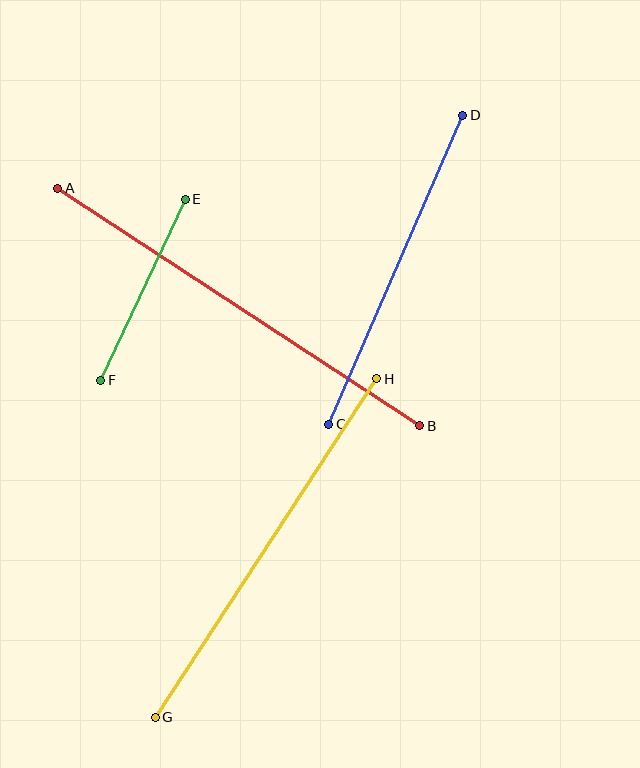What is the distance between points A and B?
The distance is approximately 433 pixels.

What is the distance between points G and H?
The distance is approximately 404 pixels.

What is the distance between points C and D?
The distance is approximately 337 pixels.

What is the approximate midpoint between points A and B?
The midpoint is at approximately (239, 307) pixels.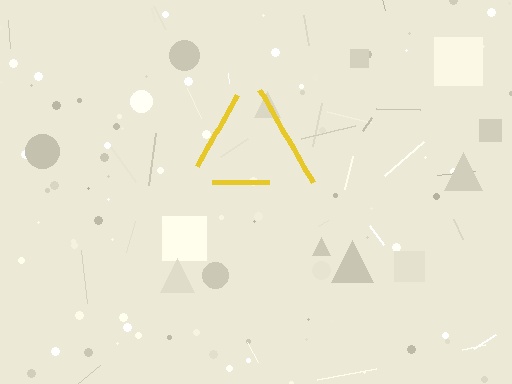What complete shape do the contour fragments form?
The contour fragments form a triangle.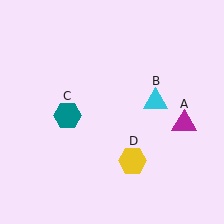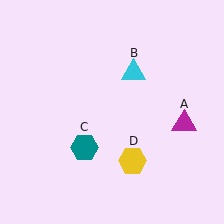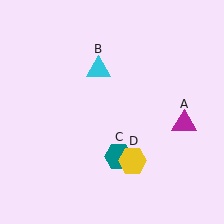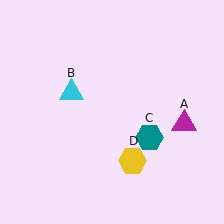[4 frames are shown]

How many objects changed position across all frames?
2 objects changed position: cyan triangle (object B), teal hexagon (object C).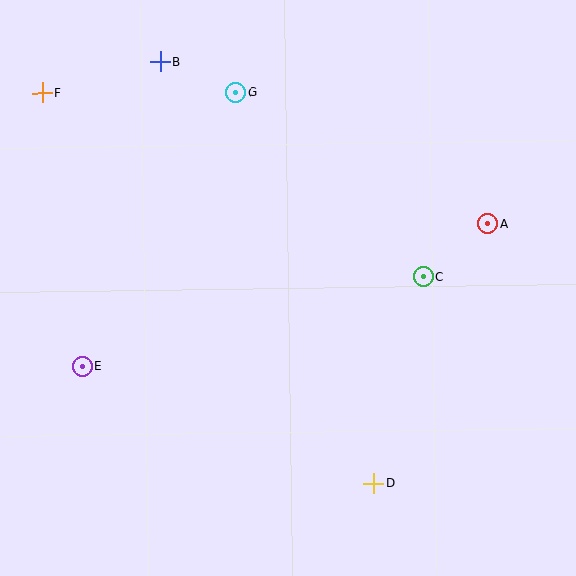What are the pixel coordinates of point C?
Point C is at (423, 277).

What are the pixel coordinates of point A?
Point A is at (488, 224).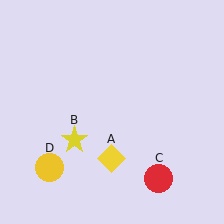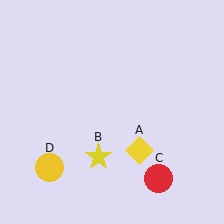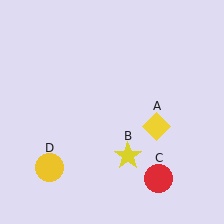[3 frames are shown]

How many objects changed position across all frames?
2 objects changed position: yellow diamond (object A), yellow star (object B).